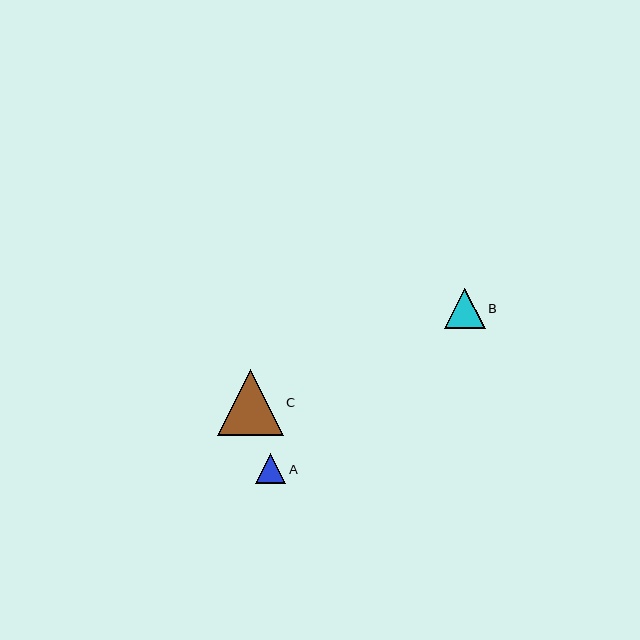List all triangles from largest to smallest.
From largest to smallest: C, B, A.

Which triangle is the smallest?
Triangle A is the smallest with a size of approximately 31 pixels.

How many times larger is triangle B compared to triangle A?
Triangle B is approximately 1.3 times the size of triangle A.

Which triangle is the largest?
Triangle C is the largest with a size of approximately 66 pixels.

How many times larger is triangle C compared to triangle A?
Triangle C is approximately 2.2 times the size of triangle A.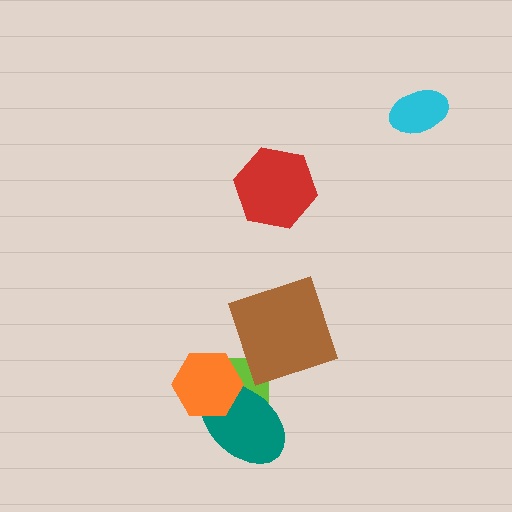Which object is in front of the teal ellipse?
The orange hexagon is in front of the teal ellipse.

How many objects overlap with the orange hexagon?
2 objects overlap with the orange hexagon.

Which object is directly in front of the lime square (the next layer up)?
The teal ellipse is directly in front of the lime square.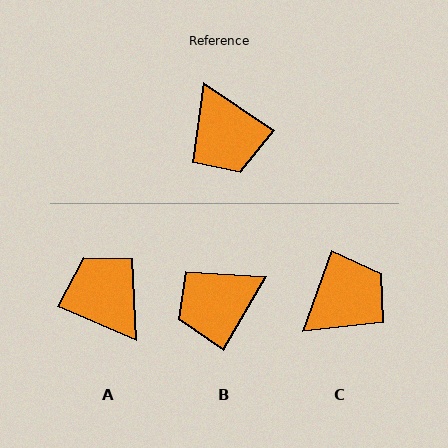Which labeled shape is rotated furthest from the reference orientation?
A, about 169 degrees away.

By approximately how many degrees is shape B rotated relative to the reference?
Approximately 86 degrees clockwise.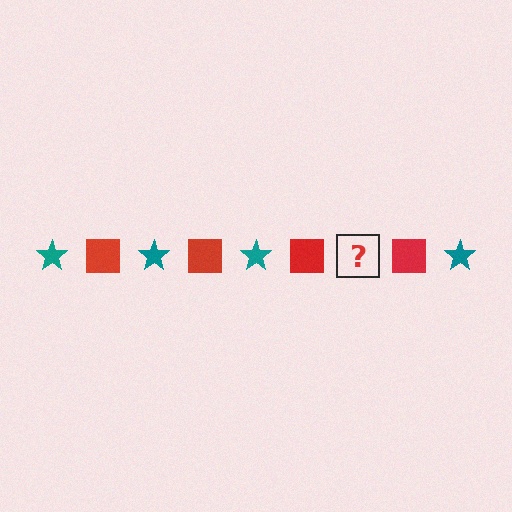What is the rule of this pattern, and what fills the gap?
The rule is that the pattern alternates between teal star and red square. The gap should be filled with a teal star.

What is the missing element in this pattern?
The missing element is a teal star.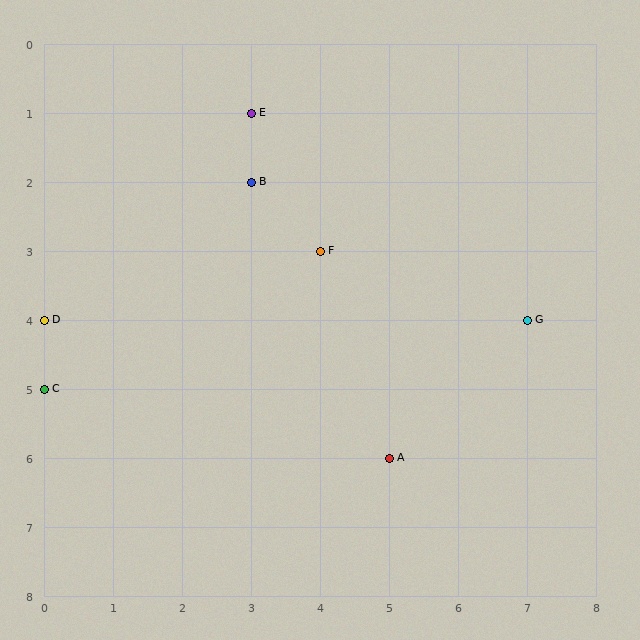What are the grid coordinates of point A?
Point A is at grid coordinates (5, 6).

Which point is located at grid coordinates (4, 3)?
Point F is at (4, 3).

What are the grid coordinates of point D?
Point D is at grid coordinates (0, 4).